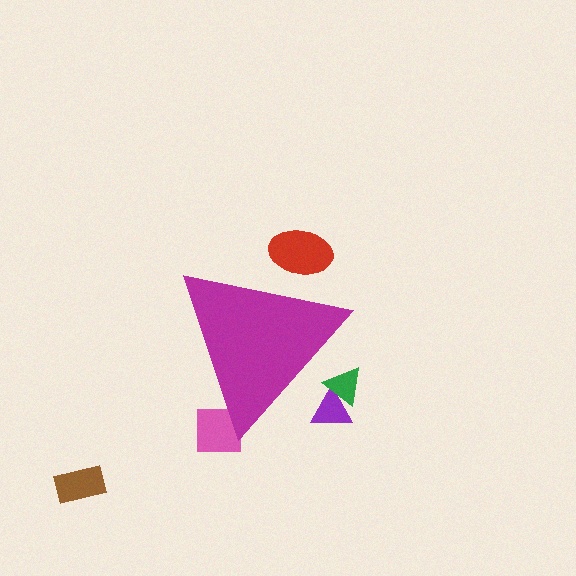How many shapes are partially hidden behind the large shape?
4 shapes are partially hidden.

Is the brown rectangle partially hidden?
No, the brown rectangle is fully visible.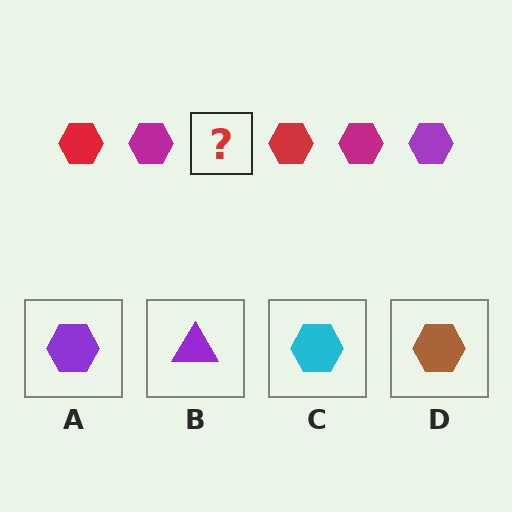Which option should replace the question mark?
Option A.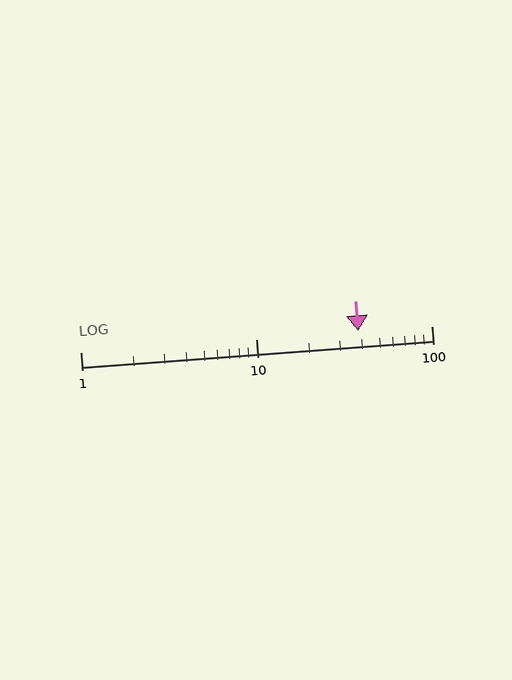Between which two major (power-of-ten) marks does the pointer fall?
The pointer is between 10 and 100.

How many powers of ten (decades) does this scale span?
The scale spans 2 decades, from 1 to 100.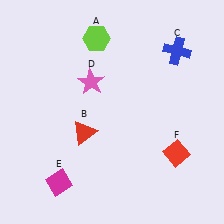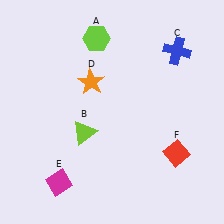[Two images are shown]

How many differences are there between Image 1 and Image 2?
There are 2 differences between the two images.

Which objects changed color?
B changed from red to lime. D changed from pink to orange.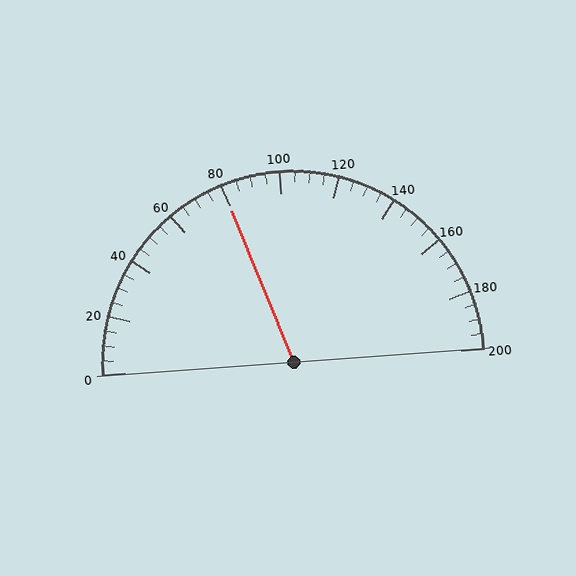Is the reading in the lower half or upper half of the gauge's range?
The reading is in the lower half of the range (0 to 200).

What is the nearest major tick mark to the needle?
The nearest major tick mark is 80.